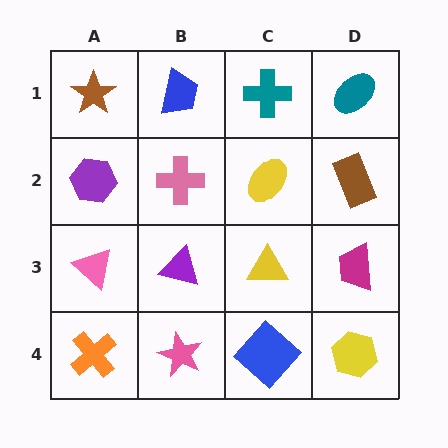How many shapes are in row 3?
4 shapes.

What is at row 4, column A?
An orange cross.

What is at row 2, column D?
A brown rectangle.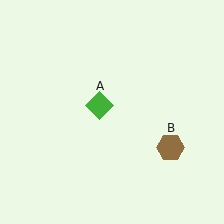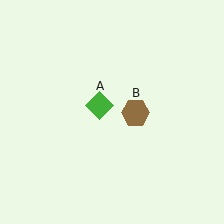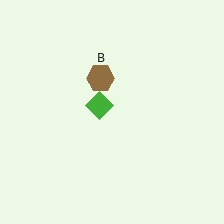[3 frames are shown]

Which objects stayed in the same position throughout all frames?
Green diamond (object A) remained stationary.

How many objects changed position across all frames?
1 object changed position: brown hexagon (object B).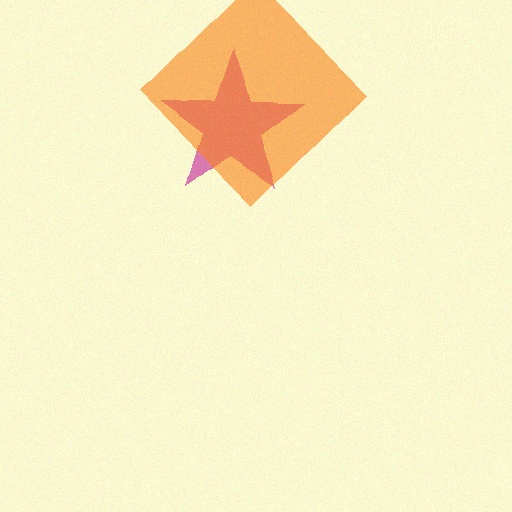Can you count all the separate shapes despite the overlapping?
Yes, there are 2 separate shapes.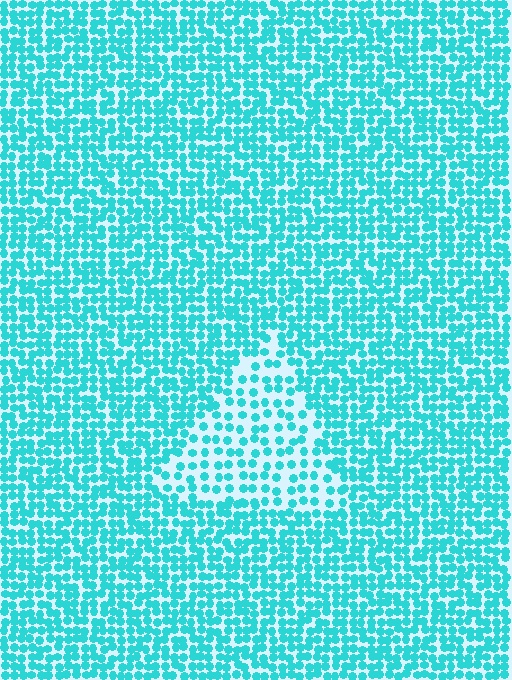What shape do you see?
I see a triangle.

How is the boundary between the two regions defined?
The boundary is defined by a change in element density (approximately 1.9x ratio). All elements are the same color, size, and shape.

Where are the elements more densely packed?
The elements are more densely packed outside the triangle boundary.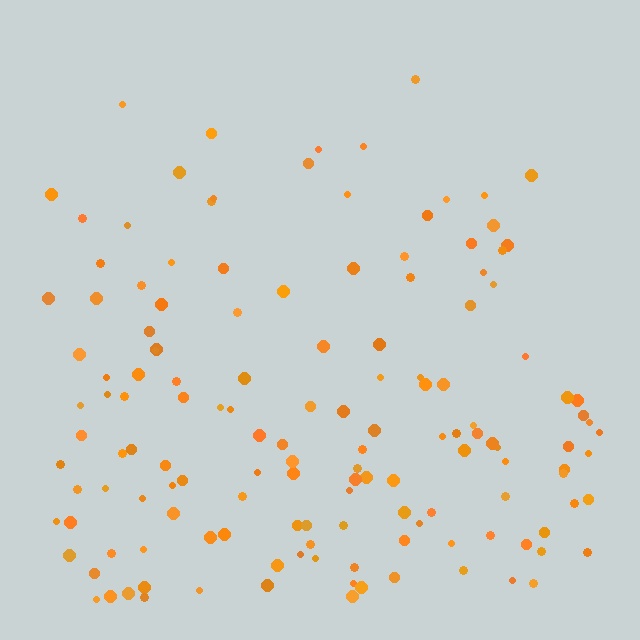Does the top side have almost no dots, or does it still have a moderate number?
Still a moderate number, just noticeably fewer than the bottom.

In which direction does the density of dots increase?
From top to bottom, with the bottom side densest.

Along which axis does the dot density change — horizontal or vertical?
Vertical.